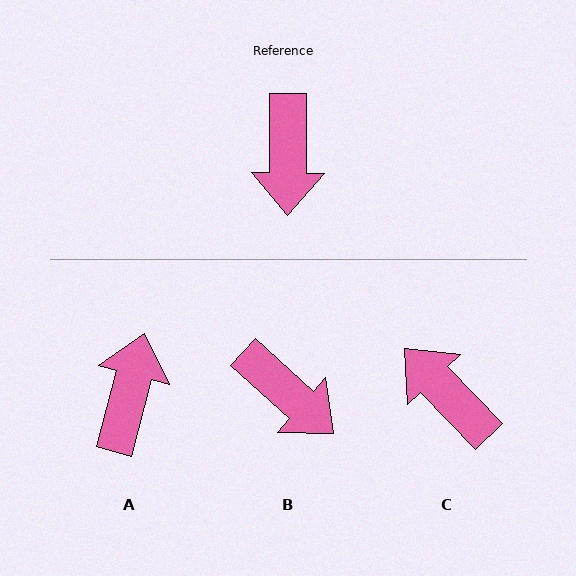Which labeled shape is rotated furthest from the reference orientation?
A, about 166 degrees away.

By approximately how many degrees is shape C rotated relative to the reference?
Approximately 136 degrees clockwise.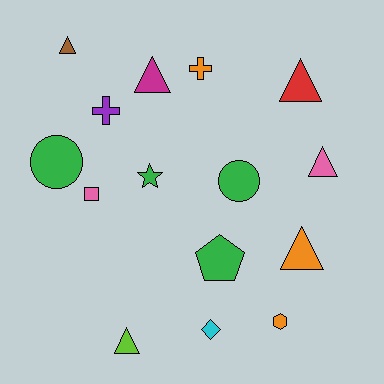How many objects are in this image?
There are 15 objects.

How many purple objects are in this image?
There is 1 purple object.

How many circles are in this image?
There are 2 circles.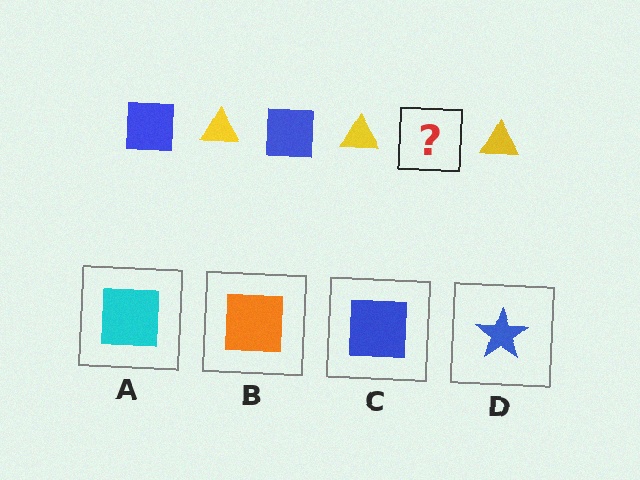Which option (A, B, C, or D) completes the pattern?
C.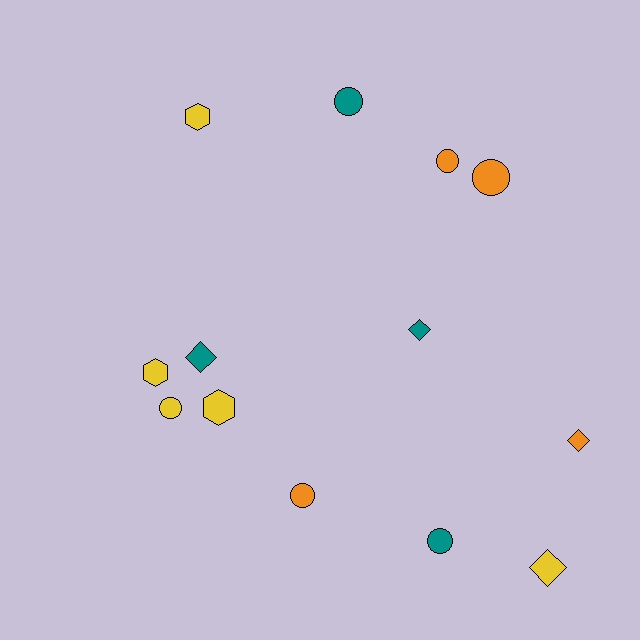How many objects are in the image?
There are 13 objects.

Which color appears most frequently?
Yellow, with 5 objects.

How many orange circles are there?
There are 3 orange circles.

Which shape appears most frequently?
Circle, with 6 objects.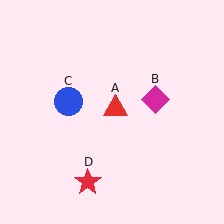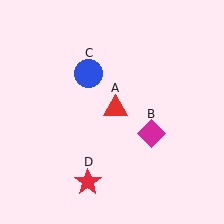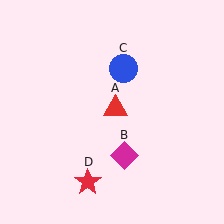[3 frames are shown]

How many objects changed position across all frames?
2 objects changed position: magenta diamond (object B), blue circle (object C).